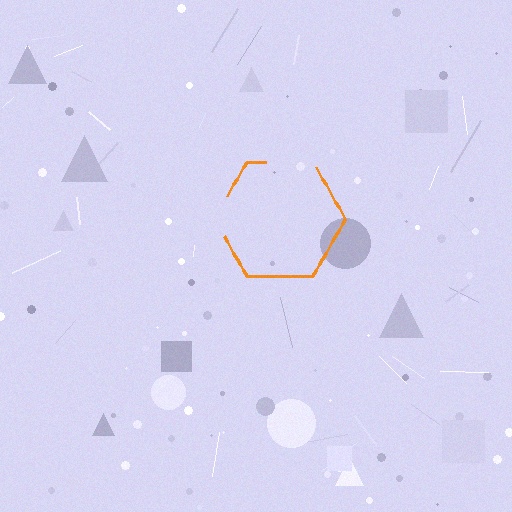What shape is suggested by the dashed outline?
The dashed outline suggests a hexagon.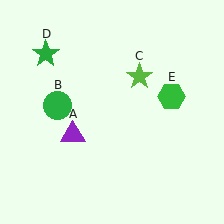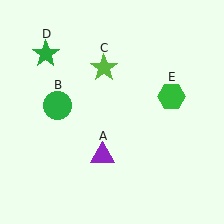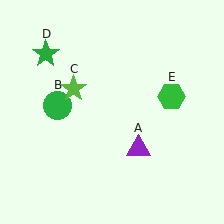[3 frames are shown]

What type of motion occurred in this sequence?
The purple triangle (object A), lime star (object C) rotated counterclockwise around the center of the scene.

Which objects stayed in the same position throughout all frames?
Green circle (object B) and green star (object D) and green hexagon (object E) remained stationary.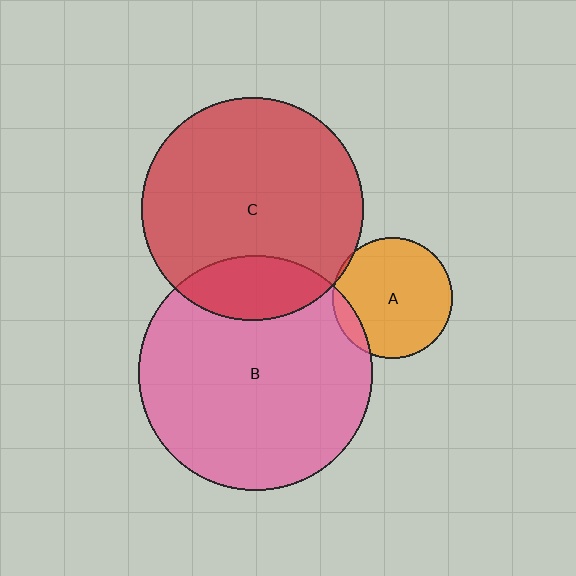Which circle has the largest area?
Circle B (pink).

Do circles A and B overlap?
Yes.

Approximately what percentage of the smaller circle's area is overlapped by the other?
Approximately 10%.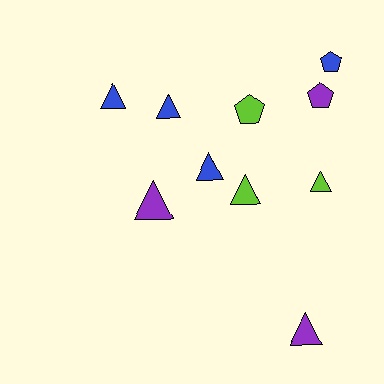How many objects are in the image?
There are 10 objects.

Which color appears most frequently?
Blue, with 4 objects.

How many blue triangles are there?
There are 3 blue triangles.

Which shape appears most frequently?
Triangle, with 7 objects.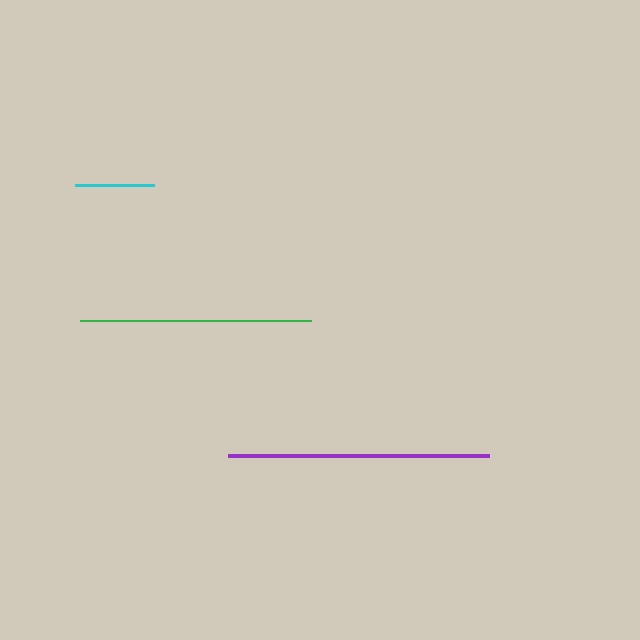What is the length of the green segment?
The green segment is approximately 230 pixels long.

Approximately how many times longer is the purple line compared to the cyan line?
The purple line is approximately 3.3 times the length of the cyan line.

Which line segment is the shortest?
The cyan line is the shortest at approximately 79 pixels.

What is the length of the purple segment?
The purple segment is approximately 261 pixels long.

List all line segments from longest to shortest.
From longest to shortest: purple, green, cyan.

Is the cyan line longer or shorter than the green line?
The green line is longer than the cyan line.